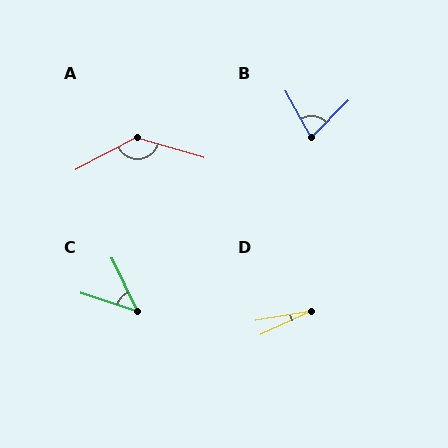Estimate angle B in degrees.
Approximately 73 degrees.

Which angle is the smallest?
D, at approximately 16 degrees.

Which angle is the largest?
A, at approximately 136 degrees.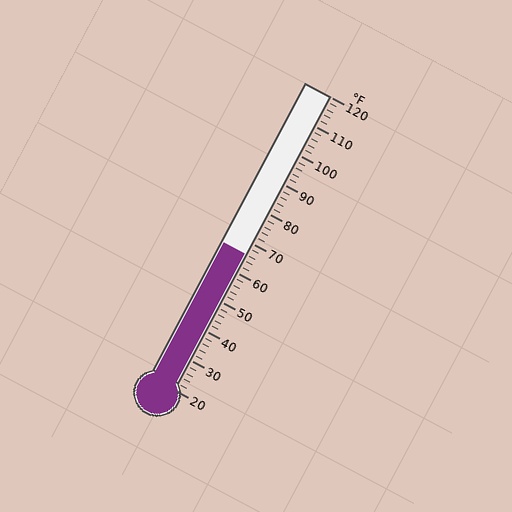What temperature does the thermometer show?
The thermometer shows approximately 66°F.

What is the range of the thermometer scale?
The thermometer scale ranges from 20°F to 120°F.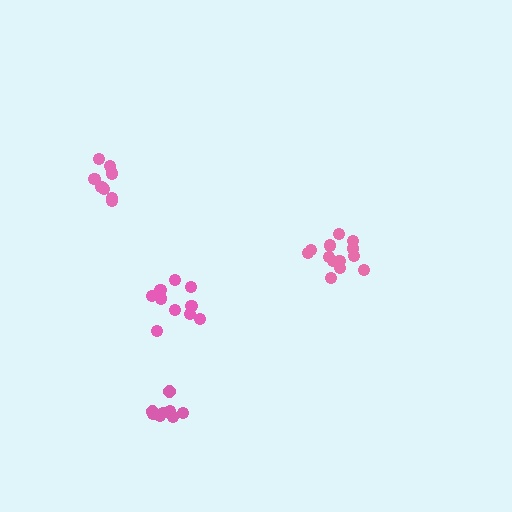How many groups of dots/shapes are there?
There are 4 groups.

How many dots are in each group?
Group 1: 8 dots, Group 2: 10 dots, Group 3: 8 dots, Group 4: 13 dots (39 total).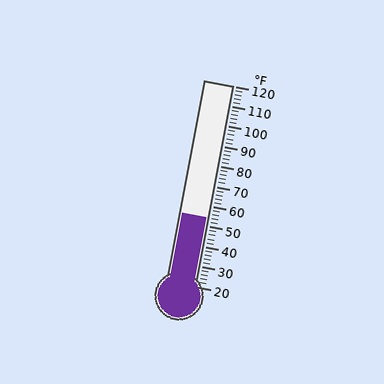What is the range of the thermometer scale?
The thermometer scale ranges from 20°F to 120°F.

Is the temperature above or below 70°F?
The temperature is below 70°F.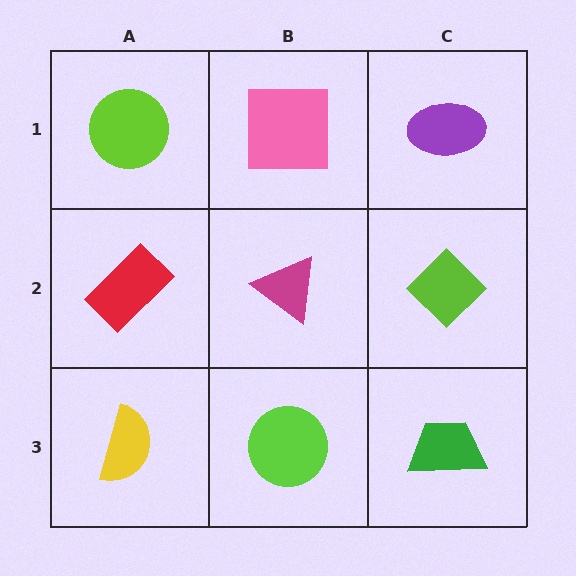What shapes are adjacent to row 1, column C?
A lime diamond (row 2, column C), a pink square (row 1, column B).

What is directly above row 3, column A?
A red rectangle.